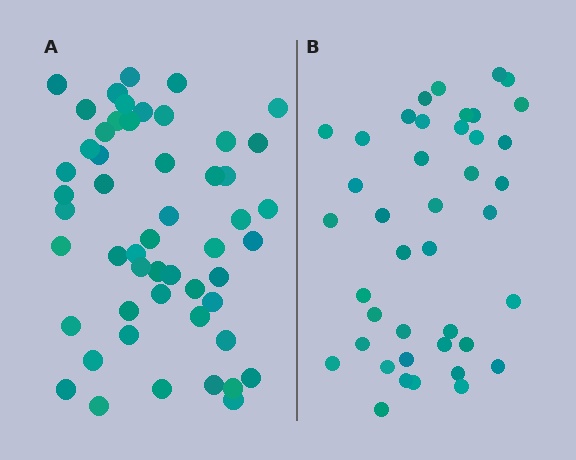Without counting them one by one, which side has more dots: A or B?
Region A (the left region) has more dots.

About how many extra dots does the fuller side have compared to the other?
Region A has roughly 12 or so more dots than region B.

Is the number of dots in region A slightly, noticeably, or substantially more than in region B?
Region A has noticeably more, but not dramatically so. The ratio is roughly 1.3 to 1.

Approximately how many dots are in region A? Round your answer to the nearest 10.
About 50 dots. (The exact count is 52, which rounds to 50.)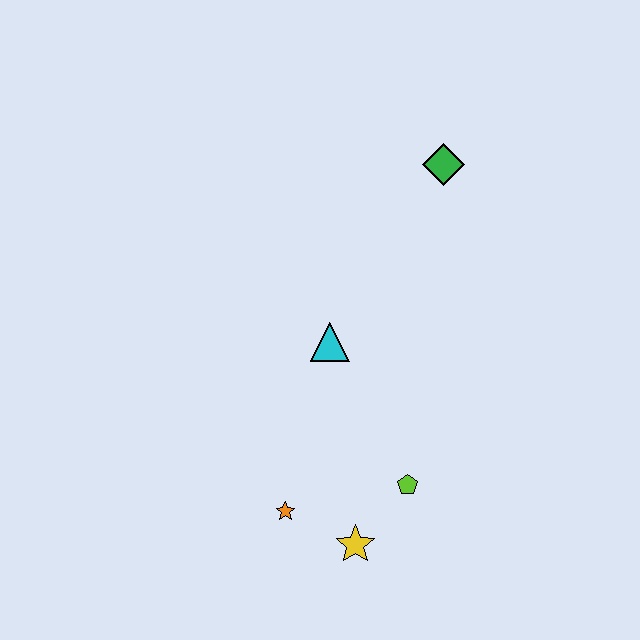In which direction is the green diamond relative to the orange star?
The green diamond is above the orange star.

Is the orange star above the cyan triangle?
No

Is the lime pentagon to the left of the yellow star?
No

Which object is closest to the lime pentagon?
The yellow star is closest to the lime pentagon.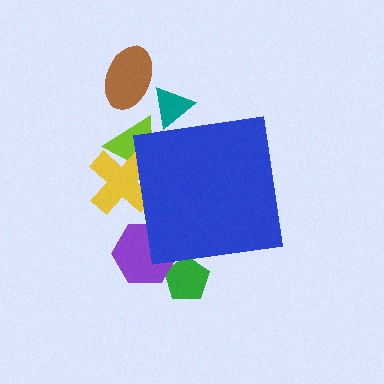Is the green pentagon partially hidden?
Yes, the green pentagon is partially hidden behind the blue square.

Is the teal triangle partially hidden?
Yes, the teal triangle is partially hidden behind the blue square.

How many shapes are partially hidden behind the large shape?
5 shapes are partially hidden.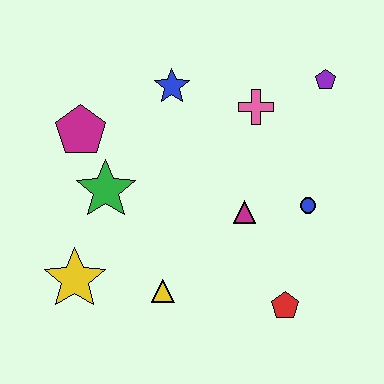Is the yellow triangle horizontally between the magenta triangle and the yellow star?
Yes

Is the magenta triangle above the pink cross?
No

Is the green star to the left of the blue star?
Yes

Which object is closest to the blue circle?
The magenta triangle is closest to the blue circle.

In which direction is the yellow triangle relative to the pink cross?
The yellow triangle is below the pink cross.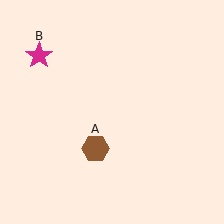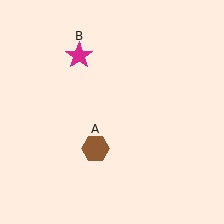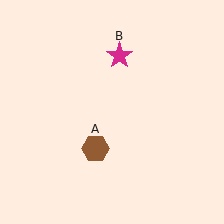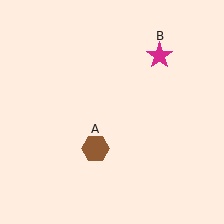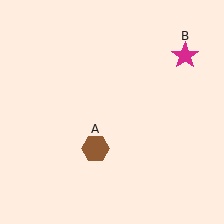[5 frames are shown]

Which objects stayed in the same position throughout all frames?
Brown hexagon (object A) remained stationary.